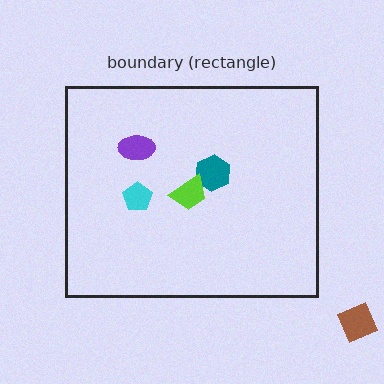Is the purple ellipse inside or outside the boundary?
Inside.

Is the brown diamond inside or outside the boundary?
Outside.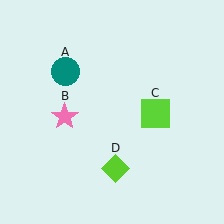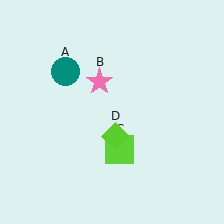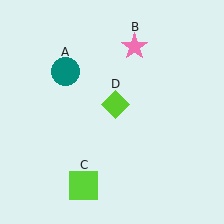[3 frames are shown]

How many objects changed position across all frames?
3 objects changed position: pink star (object B), lime square (object C), lime diamond (object D).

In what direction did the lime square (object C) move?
The lime square (object C) moved down and to the left.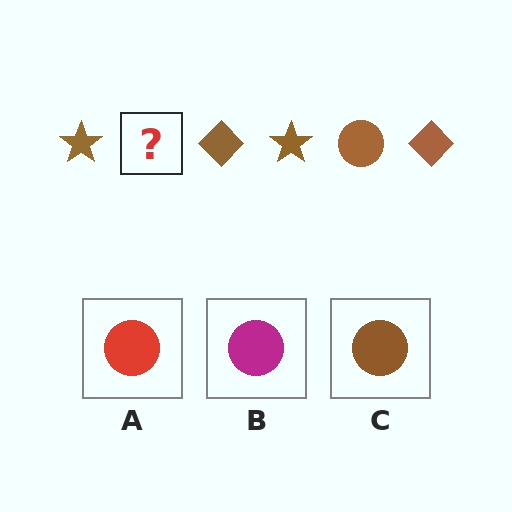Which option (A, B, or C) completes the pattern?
C.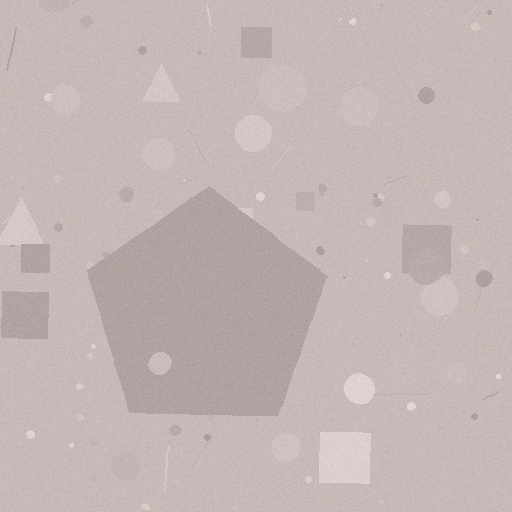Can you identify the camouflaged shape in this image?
The camouflaged shape is a pentagon.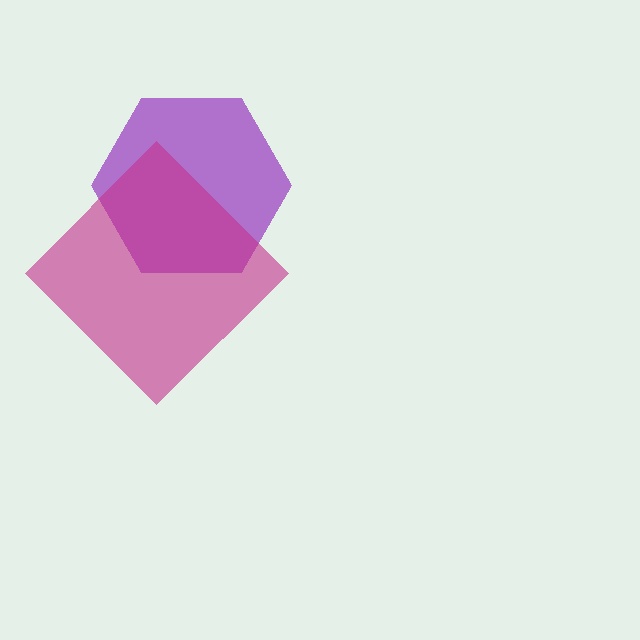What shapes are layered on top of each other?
The layered shapes are: a purple hexagon, a magenta diamond.